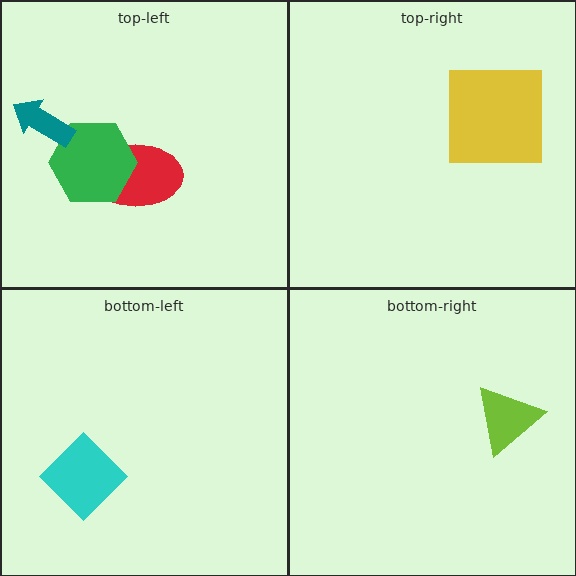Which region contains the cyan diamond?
The bottom-left region.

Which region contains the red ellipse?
The top-left region.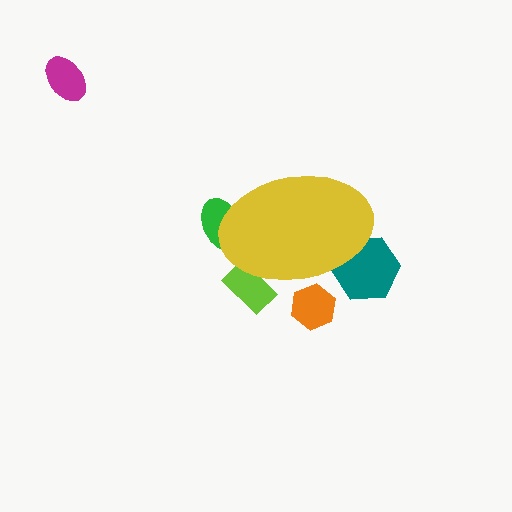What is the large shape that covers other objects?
A yellow ellipse.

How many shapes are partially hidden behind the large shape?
4 shapes are partially hidden.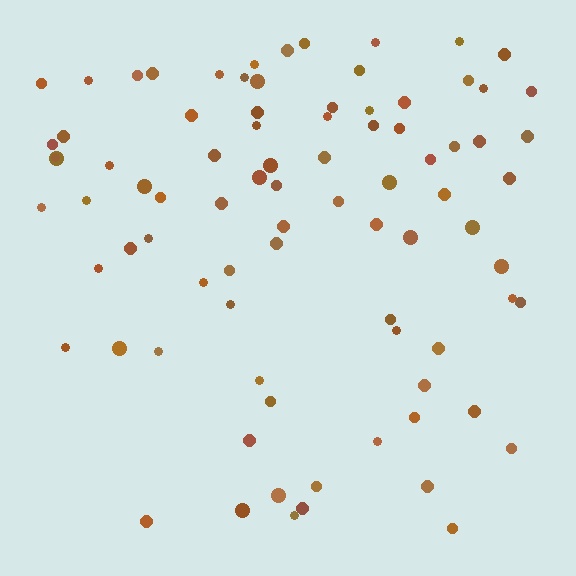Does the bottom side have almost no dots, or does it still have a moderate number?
Still a moderate number, just noticeably fewer than the top.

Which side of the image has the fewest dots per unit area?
The bottom.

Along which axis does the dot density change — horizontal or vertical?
Vertical.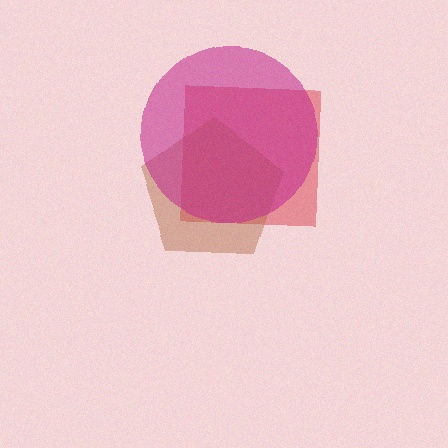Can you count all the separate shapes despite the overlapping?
Yes, there are 3 separate shapes.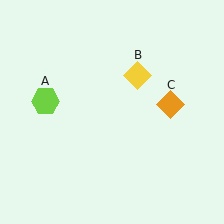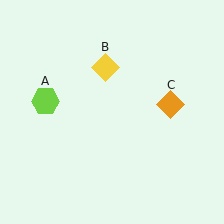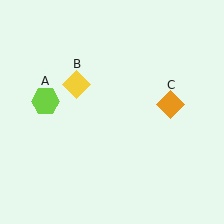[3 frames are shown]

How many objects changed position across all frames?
1 object changed position: yellow diamond (object B).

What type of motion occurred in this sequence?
The yellow diamond (object B) rotated counterclockwise around the center of the scene.